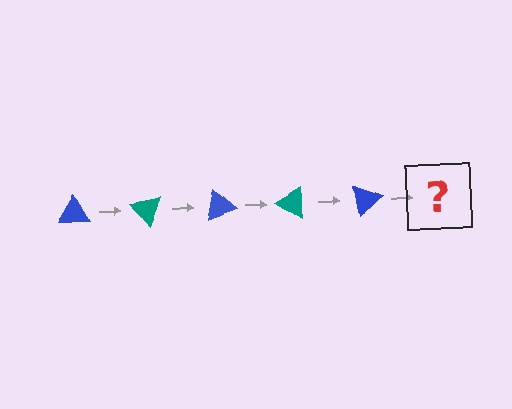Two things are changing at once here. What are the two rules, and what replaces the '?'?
The two rules are that it rotates 50 degrees each step and the color cycles through blue and teal. The '?' should be a teal triangle, rotated 250 degrees from the start.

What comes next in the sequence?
The next element should be a teal triangle, rotated 250 degrees from the start.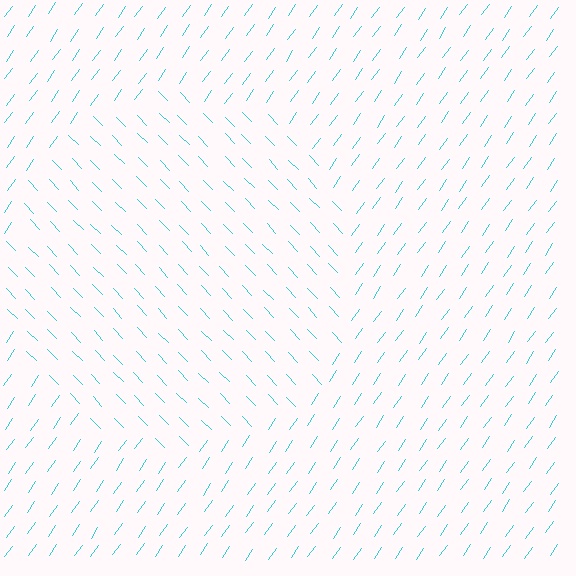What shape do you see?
I see a circle.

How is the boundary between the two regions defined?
The boundary is defined purely by a change in line orientation (approximately 78 degrees difference). All lines are the same color and thickness.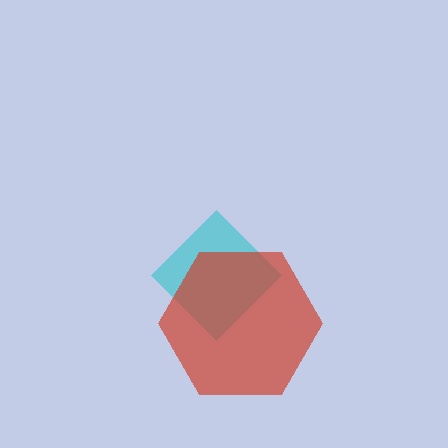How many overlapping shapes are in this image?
There are 2 overlapping shapes in the image.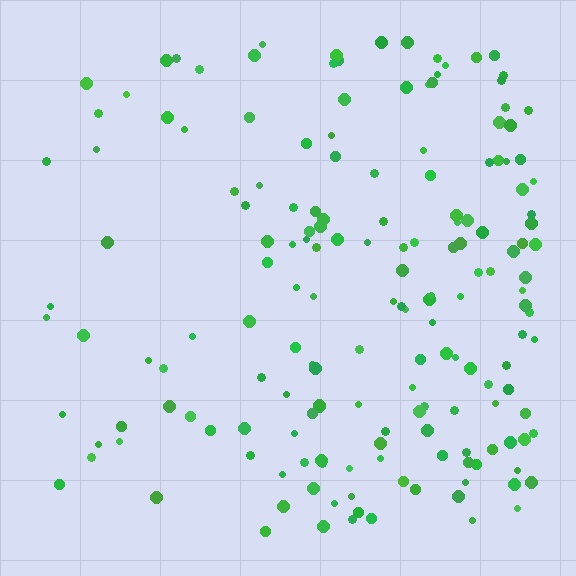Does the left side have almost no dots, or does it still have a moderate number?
Still a moderate number, just noticeably fewer than the right.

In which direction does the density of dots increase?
From left to right, with the right side densest.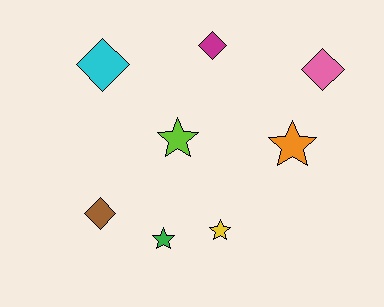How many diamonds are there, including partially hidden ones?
There are 4 diamonds.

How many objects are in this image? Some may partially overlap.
There are 8 objects.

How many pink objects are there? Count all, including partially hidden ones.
There is 1 pink object.